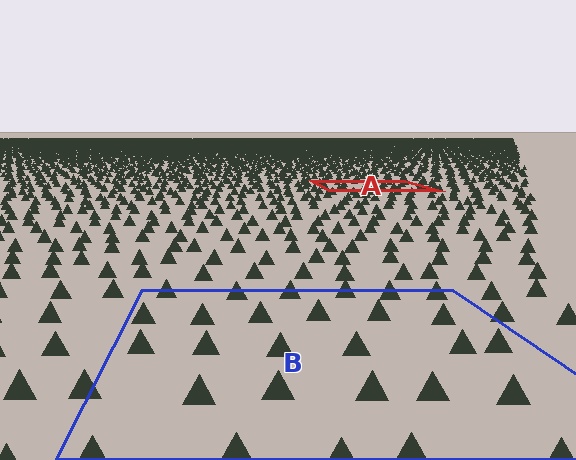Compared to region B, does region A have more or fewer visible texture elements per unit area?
Region A has more texture elements per unit area — they are packed more densely because it is farther away.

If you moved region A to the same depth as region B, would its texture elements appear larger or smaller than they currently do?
They would appear larger. At a closer depth, the same texture elements are projected at a bigger on-screen size.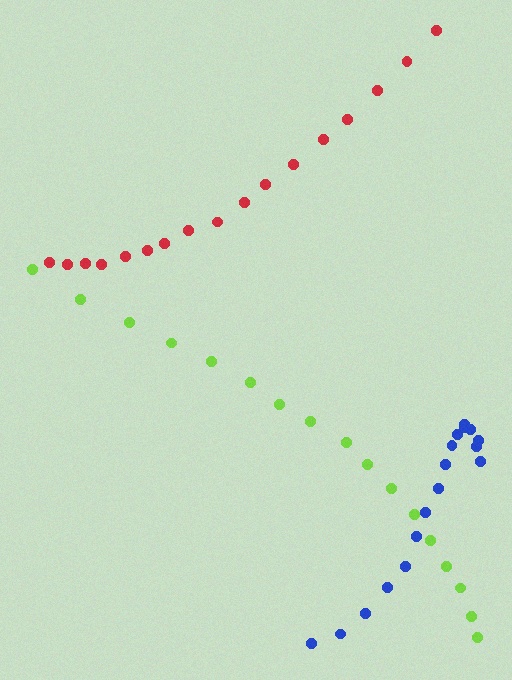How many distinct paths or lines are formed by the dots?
There are 3 distinct paths.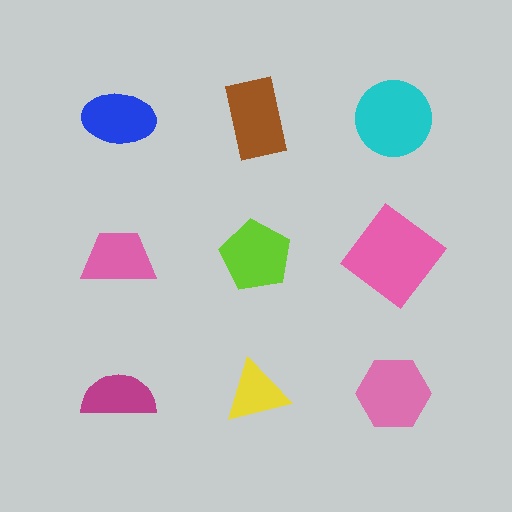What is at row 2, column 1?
A pink trapezoid.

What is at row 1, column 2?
A brown rectangle.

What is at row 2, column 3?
A pink diamond.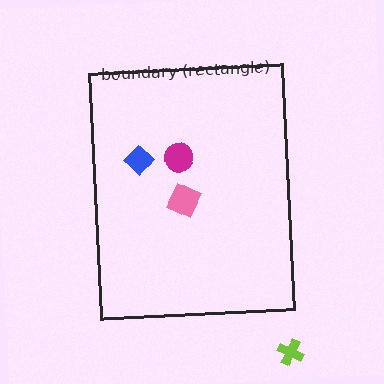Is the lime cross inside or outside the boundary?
Outside.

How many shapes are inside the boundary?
3 inside, 1 outside.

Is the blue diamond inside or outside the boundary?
Inside.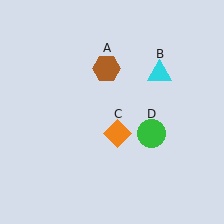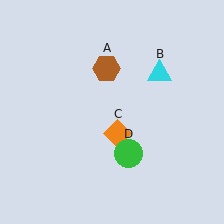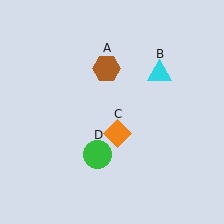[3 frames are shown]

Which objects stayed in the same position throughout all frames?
Brown hexagon (object A) and cyan triangle (object B) and orange diamond (object C) remained stationary.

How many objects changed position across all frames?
1 object changed position: green circle (object D).